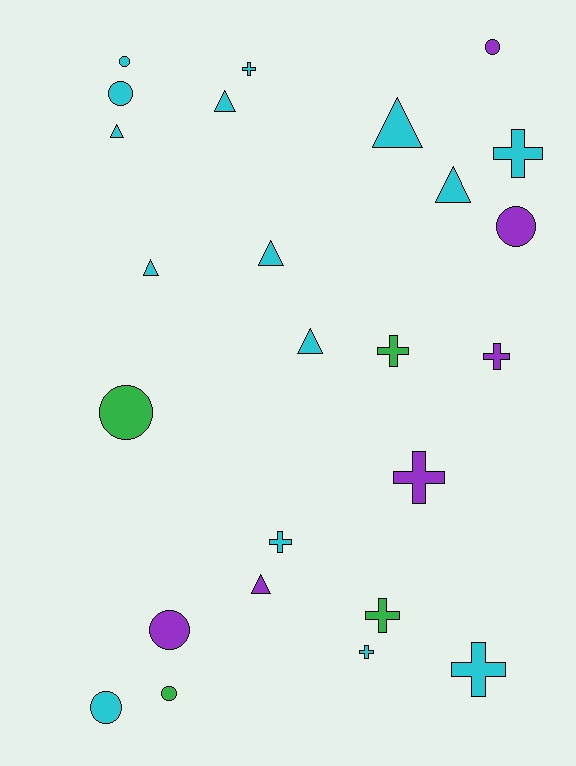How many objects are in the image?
There are 25 objects.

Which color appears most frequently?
Cyan, with 15 objects.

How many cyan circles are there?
There are 3 cyan circles.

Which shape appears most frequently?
Cross, with 9 objects.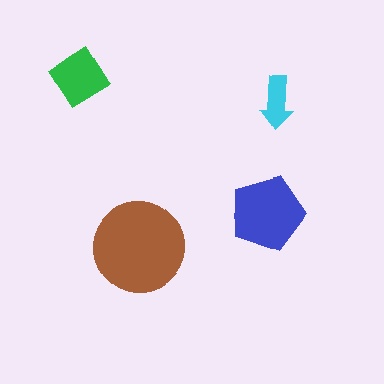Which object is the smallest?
The cyan arrow.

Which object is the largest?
The brown circle.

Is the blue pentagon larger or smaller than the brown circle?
Smaller.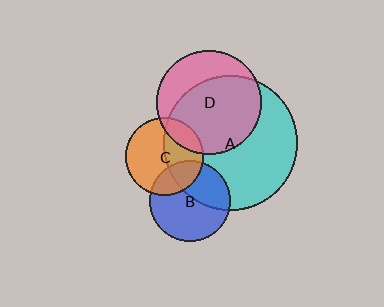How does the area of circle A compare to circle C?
Approximately 3.0 times.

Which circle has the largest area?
Circle A (cyan).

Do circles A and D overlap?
Yes.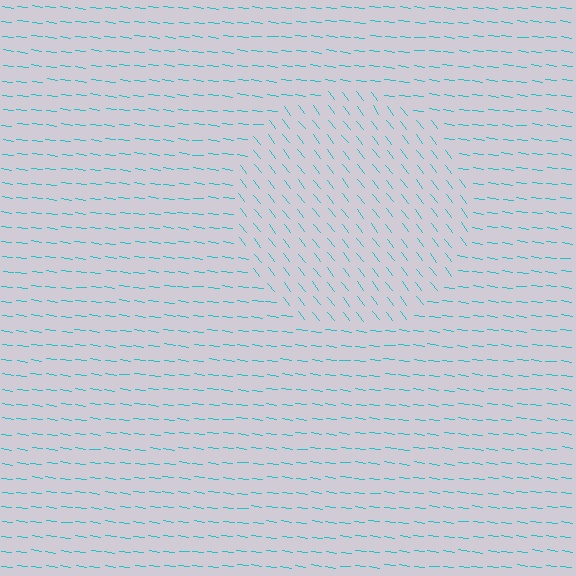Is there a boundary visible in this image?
Yes, there is a texture boundary formed by a change in line orientation.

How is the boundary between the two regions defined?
The boundary is defined purely by a change in line orientation (approximately 45 degrees difference). All lines are the same color and thickness.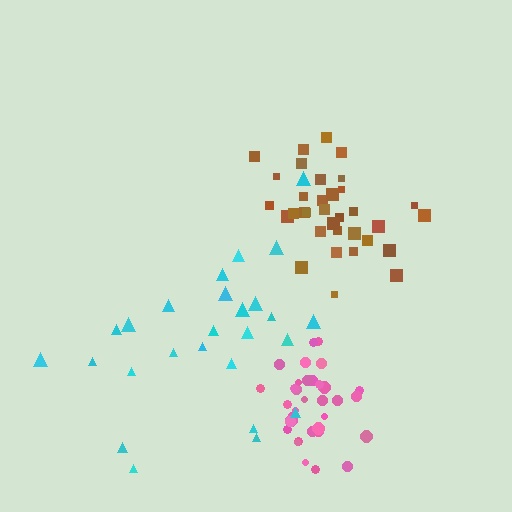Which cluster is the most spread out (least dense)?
Cyan.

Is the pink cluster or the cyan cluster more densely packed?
Pink.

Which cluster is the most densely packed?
Pink.